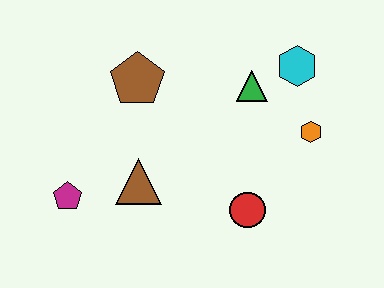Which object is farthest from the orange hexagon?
The magenta pentagon is farthest from the orange hexagon.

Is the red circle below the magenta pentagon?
Yes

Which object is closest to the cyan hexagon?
The green triangle is closest to the cyan hexagon.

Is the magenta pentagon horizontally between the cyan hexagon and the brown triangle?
No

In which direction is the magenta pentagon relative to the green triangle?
The magenta pentagon is to the left of the green triangle.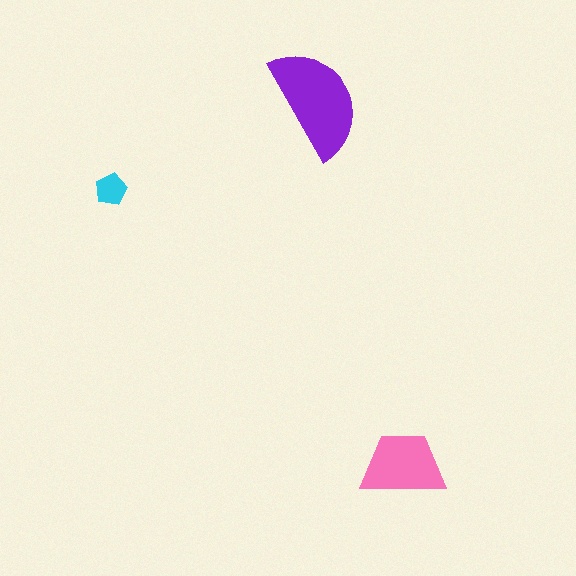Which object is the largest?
The purple semicircle.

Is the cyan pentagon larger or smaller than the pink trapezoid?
Smaller.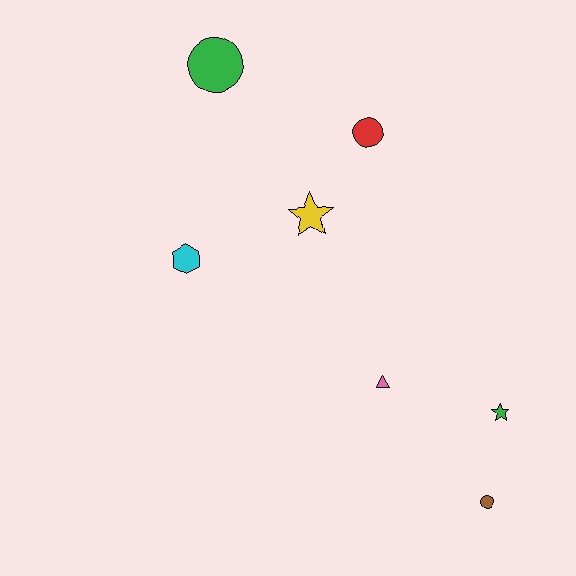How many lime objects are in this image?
There are no lime objects.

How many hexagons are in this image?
There is 1 hexagon.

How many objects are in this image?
There are 7 objects.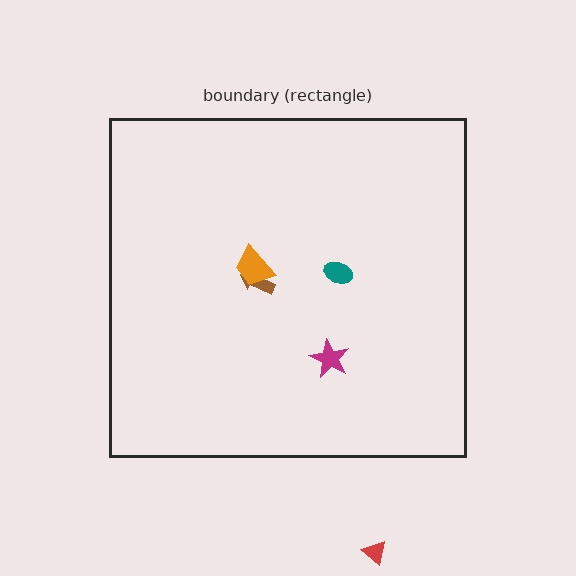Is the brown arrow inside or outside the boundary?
Inside.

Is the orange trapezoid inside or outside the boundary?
Inside.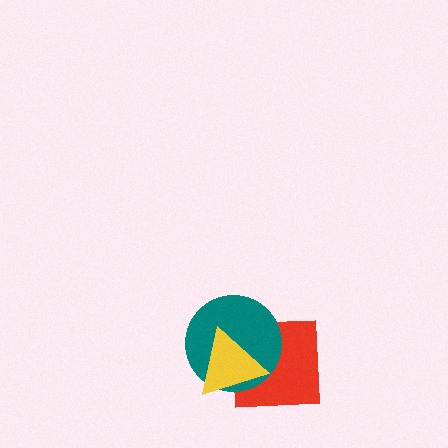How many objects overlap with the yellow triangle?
2 objects overlap with the yellow triangle.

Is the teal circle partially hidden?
Yes, it is partially covered by another shape.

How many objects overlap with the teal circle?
2 objects overlap with the teal circle.